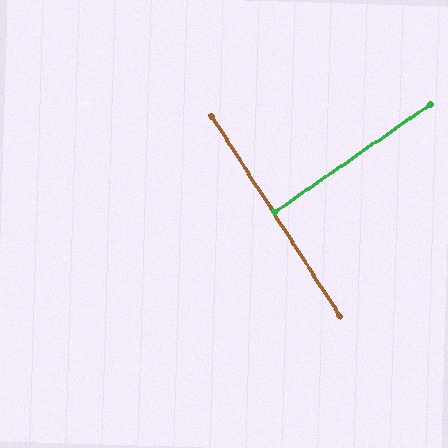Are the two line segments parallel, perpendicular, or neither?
Perpendicular — they meet at approximately 88°.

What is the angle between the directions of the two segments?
Approximately 88 degrees.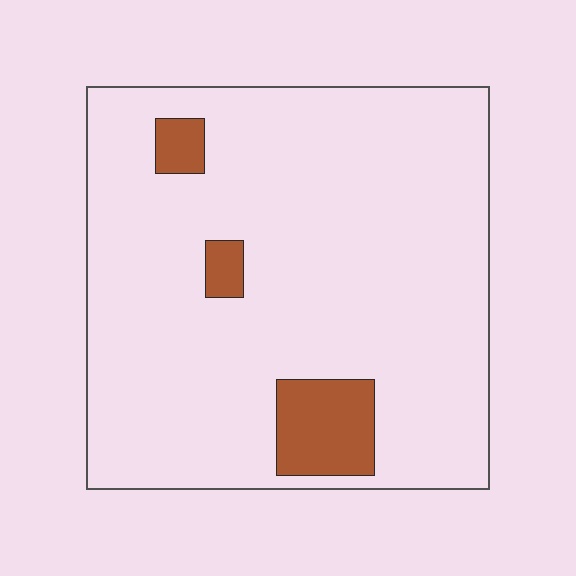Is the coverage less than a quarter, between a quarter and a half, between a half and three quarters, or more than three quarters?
Less than a quarter.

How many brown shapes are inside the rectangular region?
3.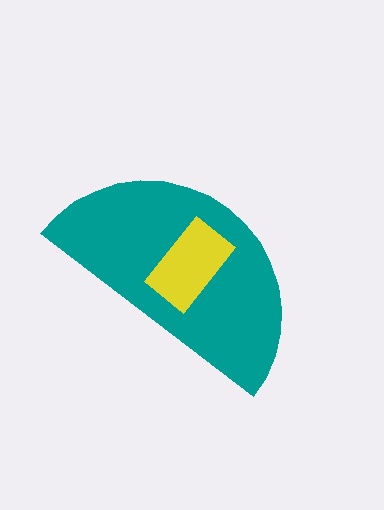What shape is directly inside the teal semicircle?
The yellow rectangle.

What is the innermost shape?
The yellow rectangle.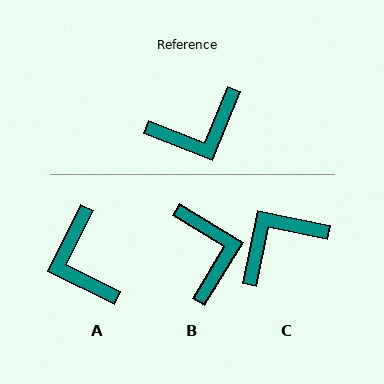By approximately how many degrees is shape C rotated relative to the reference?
Approximately 170 degrees clockwise.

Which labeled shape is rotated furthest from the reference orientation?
C, about 170 degrees away.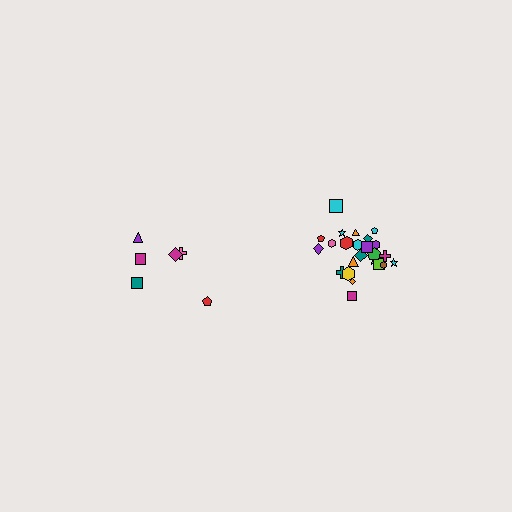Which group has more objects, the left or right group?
The right group.